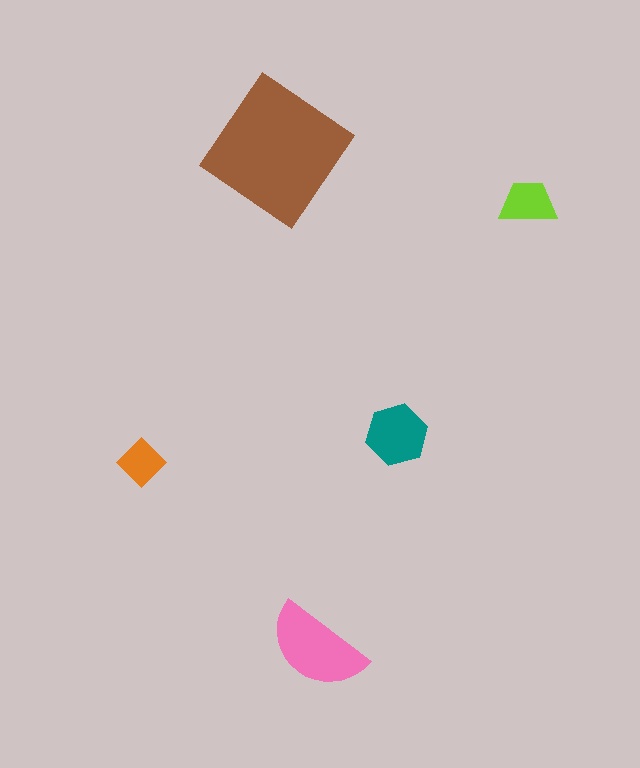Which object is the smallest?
The orange diamond.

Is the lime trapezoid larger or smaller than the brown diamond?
Smaller.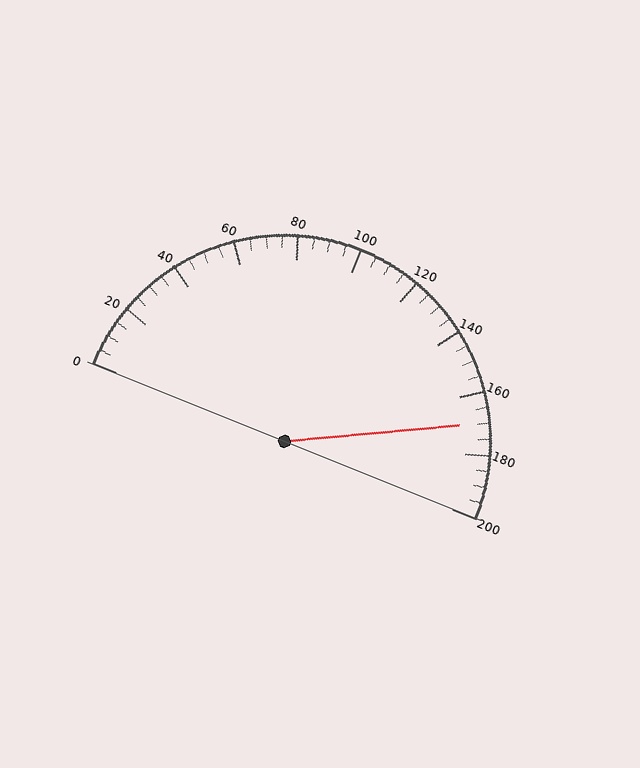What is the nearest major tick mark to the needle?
The nearest major tick mark is 160.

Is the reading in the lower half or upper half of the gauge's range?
The reading is in the upper half of the range (0 to 200).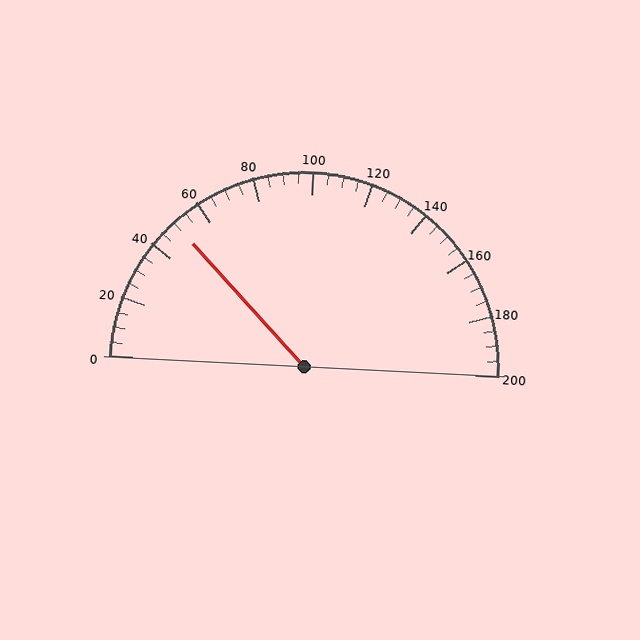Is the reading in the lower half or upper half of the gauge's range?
The reading is in the lower half of the range (0 to 200).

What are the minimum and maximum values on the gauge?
The gauge ranges from 0 to 200.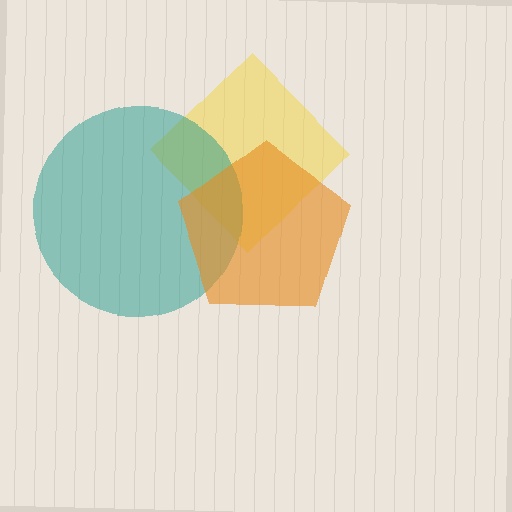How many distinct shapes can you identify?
There are 3 distinct shapes: a yellow diamond, a teal circle, an orange pentagon.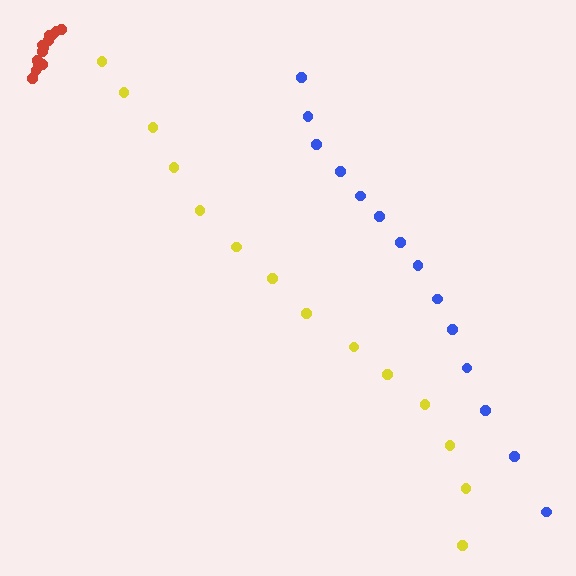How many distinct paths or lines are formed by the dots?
There are 3 distinct paths.